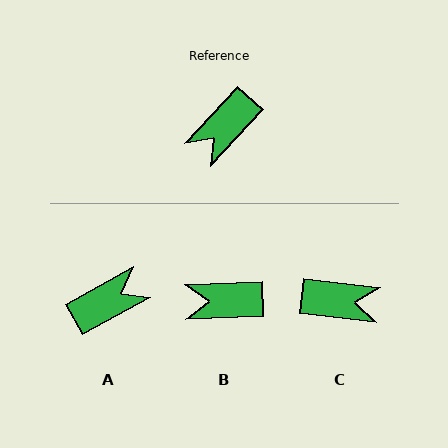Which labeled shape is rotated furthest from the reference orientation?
A, about 161 degrees away.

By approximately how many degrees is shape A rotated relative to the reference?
Approximately 161 degrees counter-clockwise.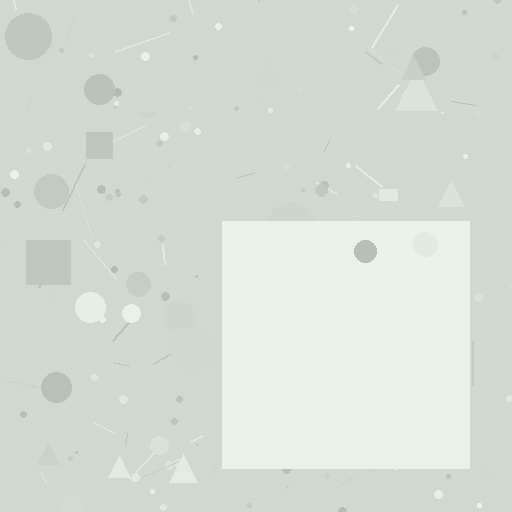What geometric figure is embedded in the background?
A square is embedded in the background.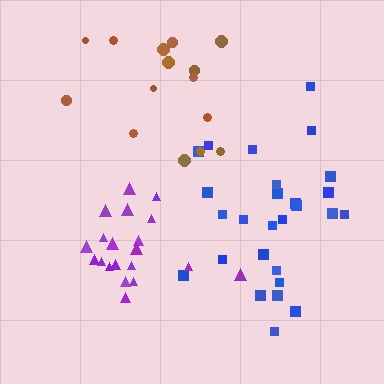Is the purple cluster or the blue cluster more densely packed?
Purple.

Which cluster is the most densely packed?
Purple.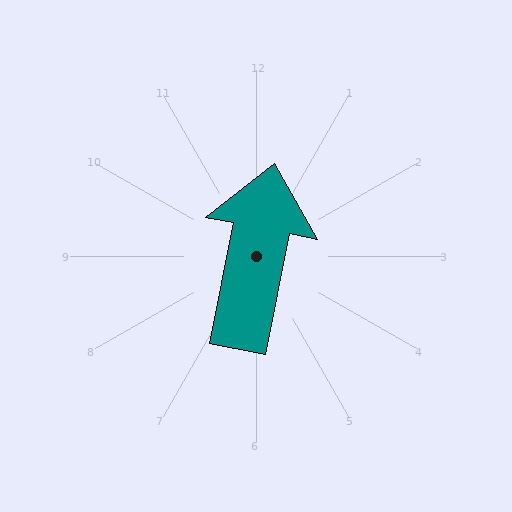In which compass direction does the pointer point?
North.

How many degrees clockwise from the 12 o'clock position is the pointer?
Approximately 11 degrees.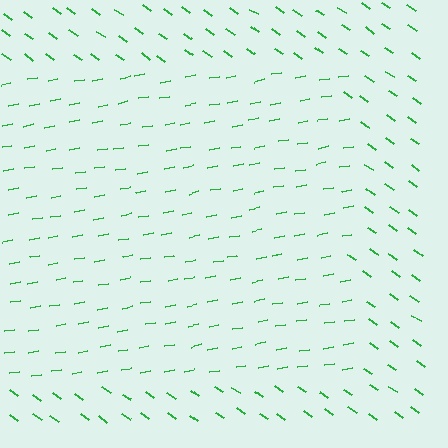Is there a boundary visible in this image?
Yes, there is a texture boundary formed by a change in line orientation.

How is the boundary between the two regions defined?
The boundary is defined purely by a change in line orientation (approximately 45 degrees difference). All lines are the same color and thickness.